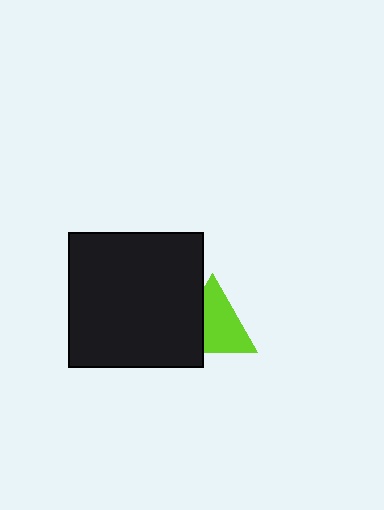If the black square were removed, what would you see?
You would see the complete lime triangle.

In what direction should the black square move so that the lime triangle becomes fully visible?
The black square should move left. That is the shortest direction to clear the overlap and leave the lime triangle fully visible.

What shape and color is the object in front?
The object in front is a black square.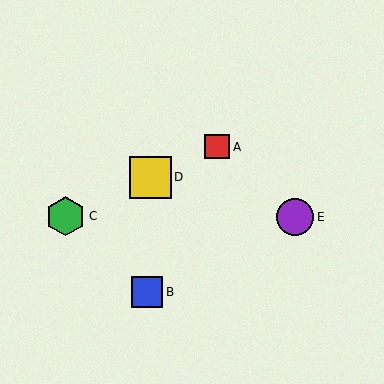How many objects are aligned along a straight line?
3 objects (A, C, D) are aligned along a straight line.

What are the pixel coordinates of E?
Object E is at (295, 217).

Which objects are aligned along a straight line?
Objects A, C, D are aligned along a straight line.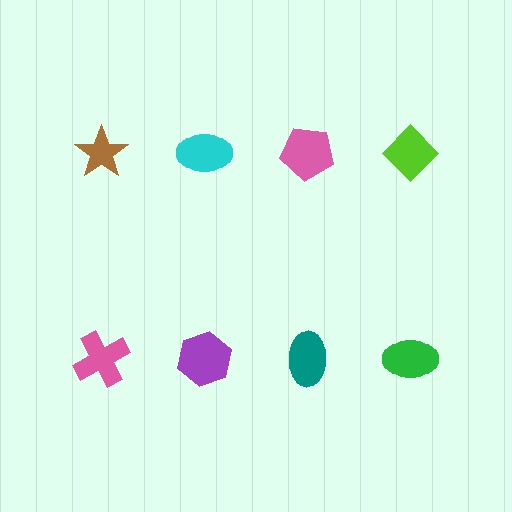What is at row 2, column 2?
A purple hexagon.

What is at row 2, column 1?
A pink cross.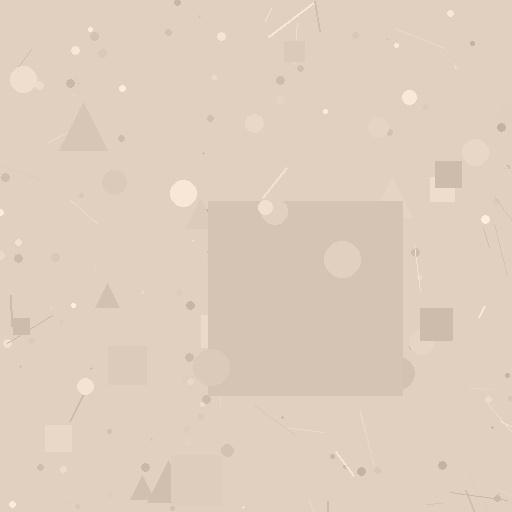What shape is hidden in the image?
A square is hidden in the image.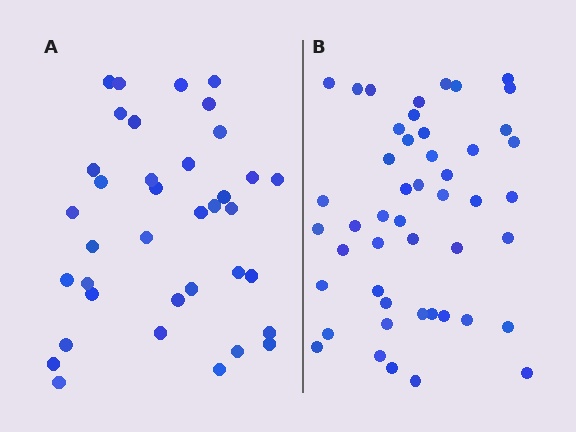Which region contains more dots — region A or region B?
Region B (the right region) has more dots.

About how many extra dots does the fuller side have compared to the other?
Region B has roughly 12 or so more dots than region A.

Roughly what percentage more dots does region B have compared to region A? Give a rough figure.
About 30% more.